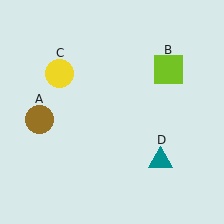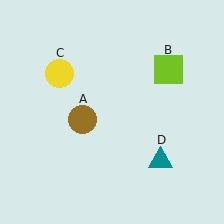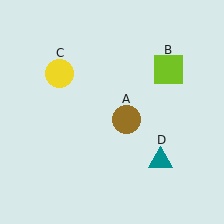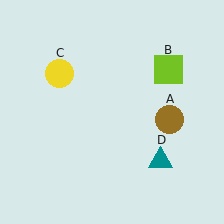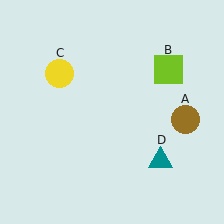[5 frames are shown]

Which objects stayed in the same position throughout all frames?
Lime square (object B) and yellow circle (object C) and teal triangle (object D) remained stationary.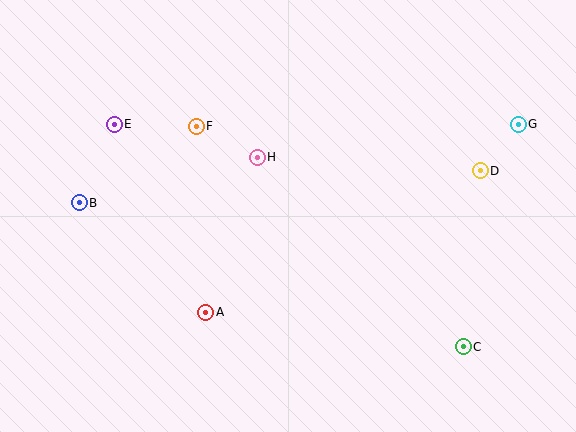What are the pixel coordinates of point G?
Point G is at (518, 124).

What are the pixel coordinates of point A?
Point A is at (206, 312).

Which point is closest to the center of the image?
Point H at (257, 157) is closest to the center.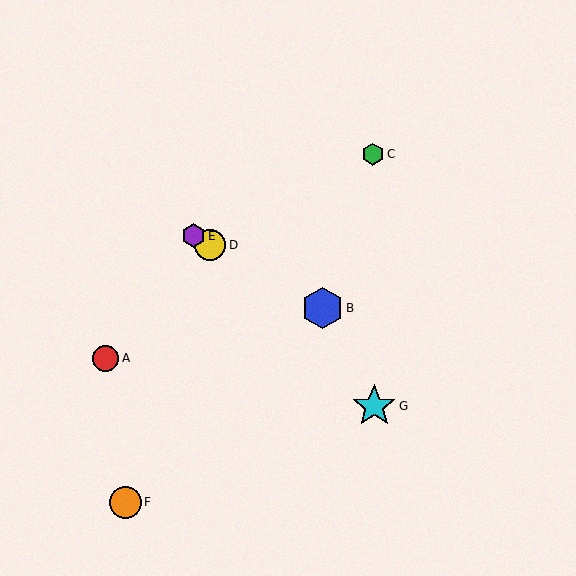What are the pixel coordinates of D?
Object D is at (210, 245).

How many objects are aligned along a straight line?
3 objects (B, D, E) are aligned along a straight line.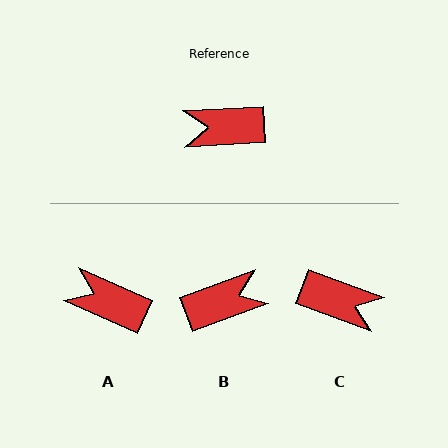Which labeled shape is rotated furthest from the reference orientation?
B, about 163 degrees away.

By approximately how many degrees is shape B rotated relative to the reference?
Approximately 163 degrees clockwise.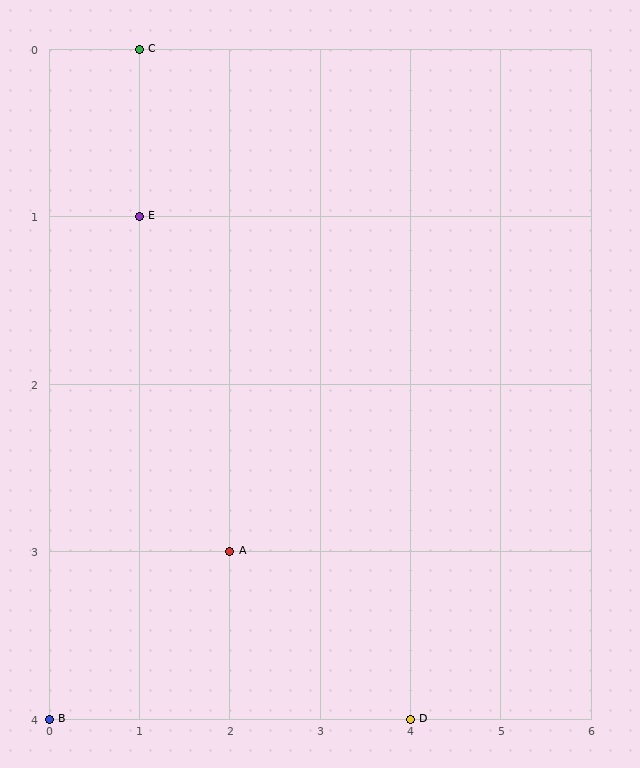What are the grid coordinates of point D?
Point D is at grid coordinates (4, 4).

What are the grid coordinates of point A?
Point A is at grid coordinates (2, 3).